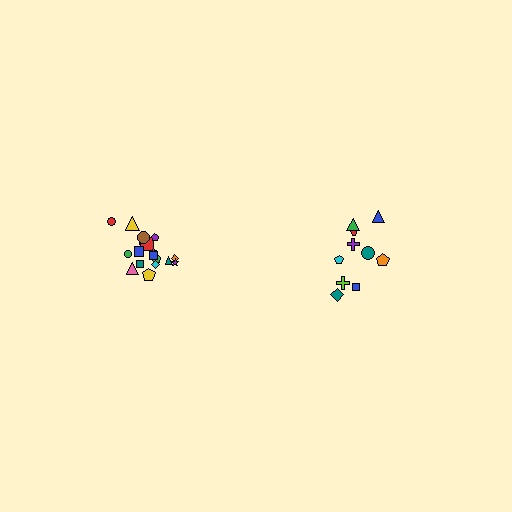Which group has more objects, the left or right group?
The left group.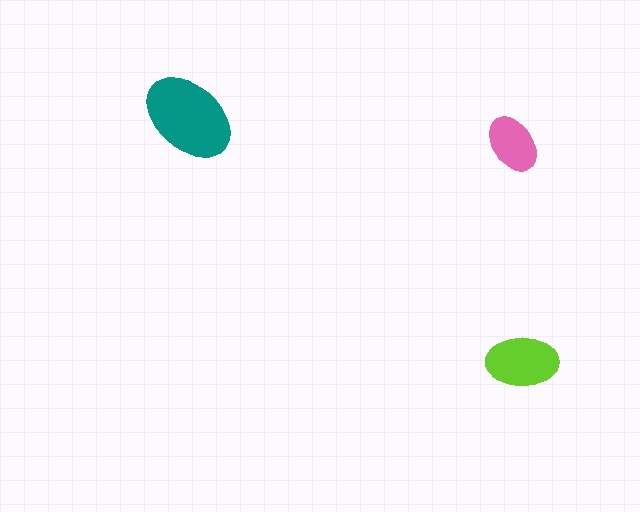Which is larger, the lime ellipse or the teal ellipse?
The teal one.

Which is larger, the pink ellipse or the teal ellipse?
The teal one.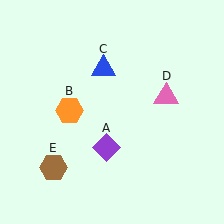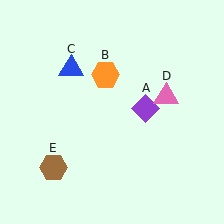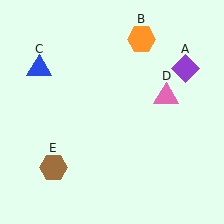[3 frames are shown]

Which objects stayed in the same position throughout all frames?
Pink triangle (object D) and brown hexagon (object E) remained stationary.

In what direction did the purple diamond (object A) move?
The purple diamond (object A) moved up and to the right.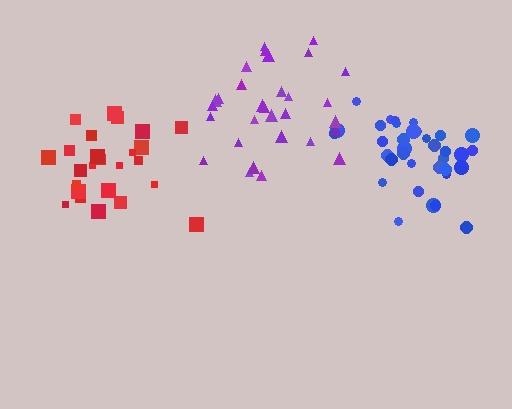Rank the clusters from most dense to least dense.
blue, red, purple.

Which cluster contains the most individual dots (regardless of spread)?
Blue (35).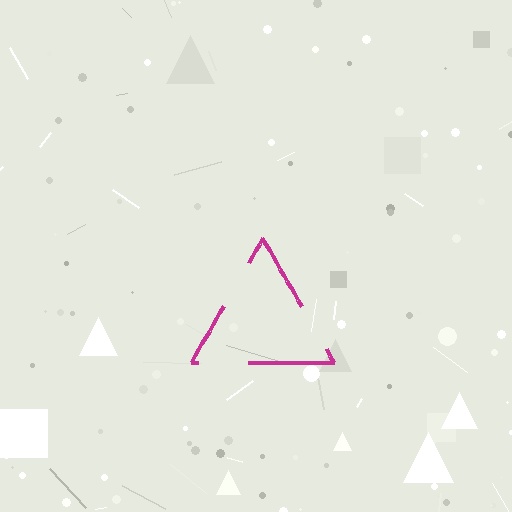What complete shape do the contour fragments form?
The contour fragments form a triangle.